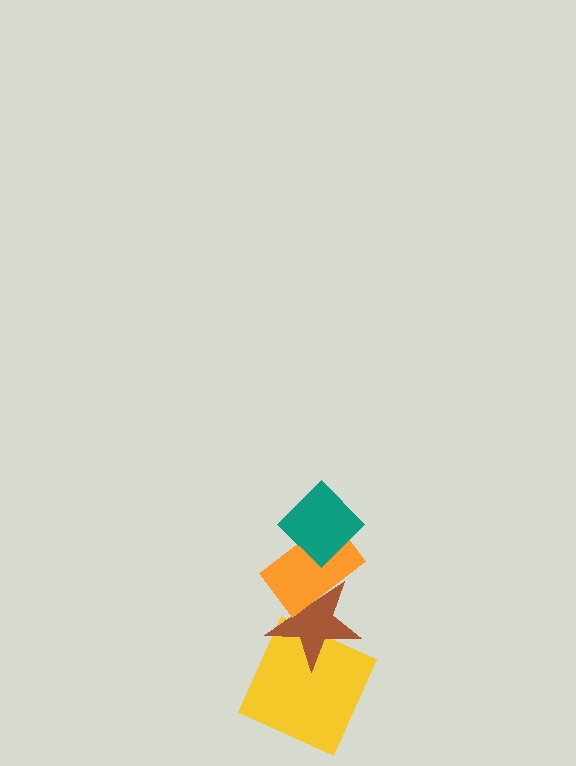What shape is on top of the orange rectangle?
The teal diamond is on top of the orange rectangle.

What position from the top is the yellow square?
The yellow square is 4th from the top.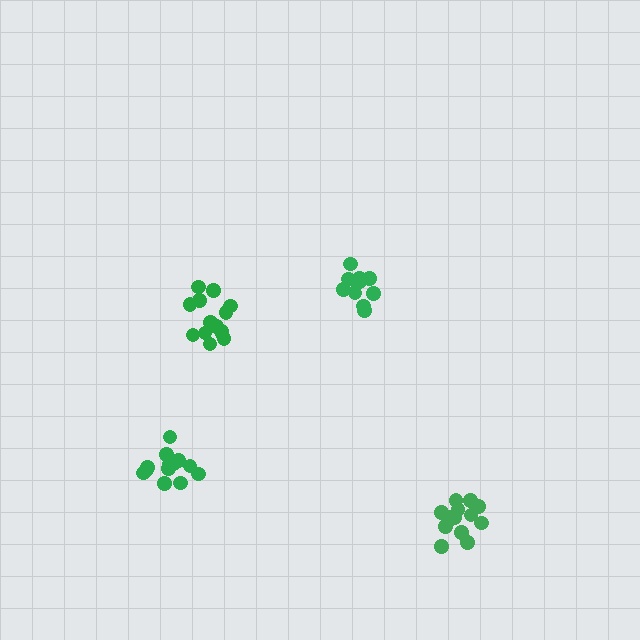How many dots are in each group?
Group 1: 12 dots, Group 2: 15 dots, Group 3: 14 dots, Group 4: 13 dots (54 total).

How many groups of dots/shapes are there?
There are 4 groups.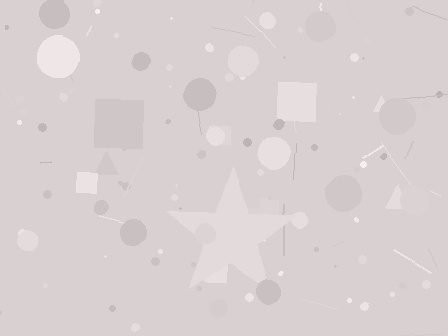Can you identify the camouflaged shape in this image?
The camouflaged shape is a star.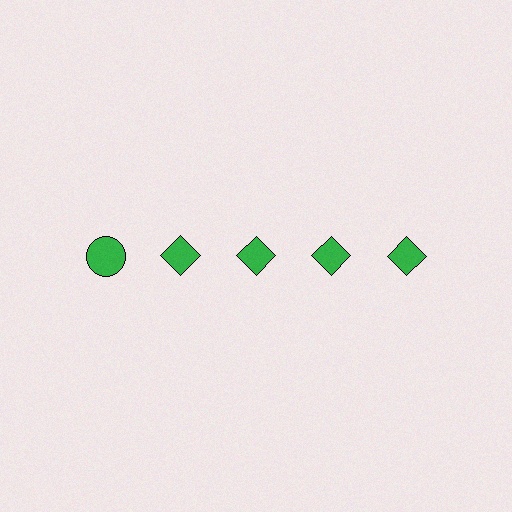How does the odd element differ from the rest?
It has a different shape: circle instead of diamond.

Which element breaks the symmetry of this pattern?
The green circle in the top row, leftmost column breaks the symmetry. All other shapes are green diamonds.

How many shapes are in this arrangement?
There are 5 shapes arranged in a grid pattern.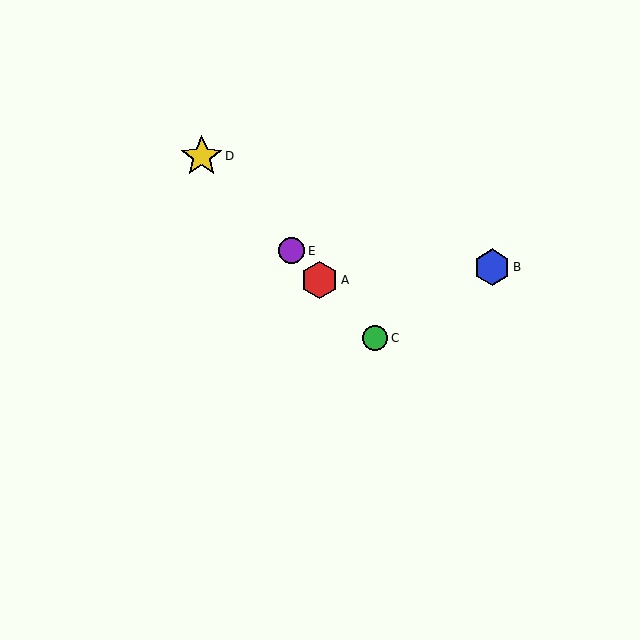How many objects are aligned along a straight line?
4 objects (A, C, D, E) are aligned along a straight line.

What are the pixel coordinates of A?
Object A is at (320, 280).